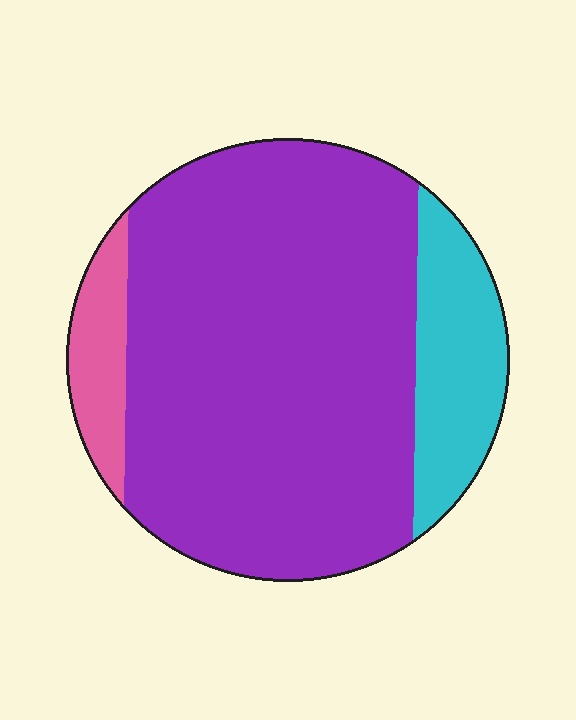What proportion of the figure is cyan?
Cyan covers roughly 15% of the figure.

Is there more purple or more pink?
Purple.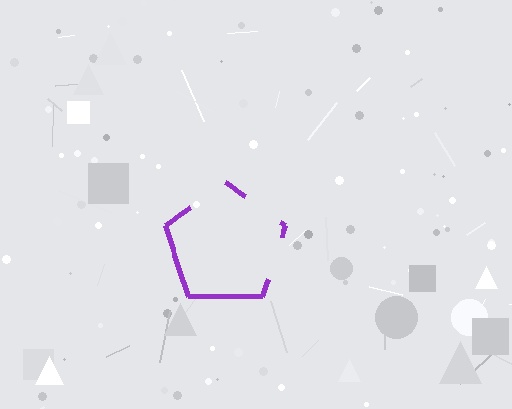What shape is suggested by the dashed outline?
The dashed outline suggests a pentagon.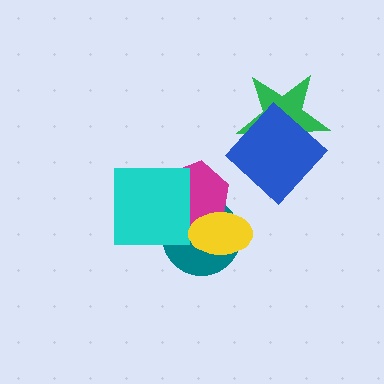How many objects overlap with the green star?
1 object overlaps with the green star.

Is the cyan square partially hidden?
No, no other shape covers it.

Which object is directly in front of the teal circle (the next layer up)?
The magenta hexagon is directly in front of the teal circle.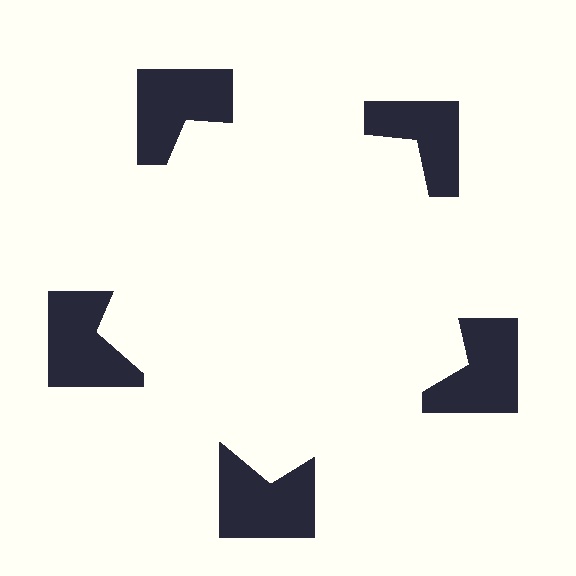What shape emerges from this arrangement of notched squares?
An illusory pentagon — its edges are inferred from the aligned wedge cuts in the notched squares, not physically drawn.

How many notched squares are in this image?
There are 5 — one at each vertex of the illusory pentagon.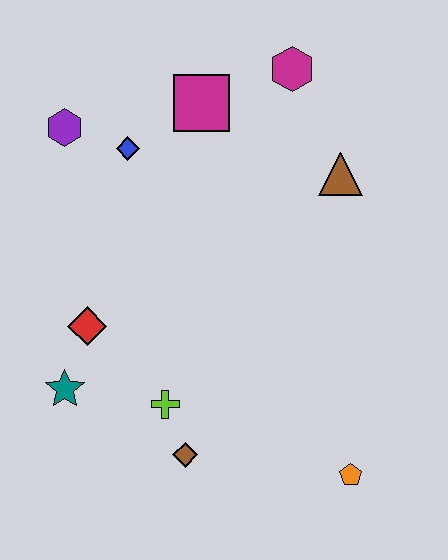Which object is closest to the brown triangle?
The magenta hexagon is closest to the brown triangle.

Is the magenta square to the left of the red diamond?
No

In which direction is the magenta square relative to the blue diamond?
The magenta square is to the right of the blue diamond.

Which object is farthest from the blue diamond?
The orange pentagon is farthest from the blue diamond.